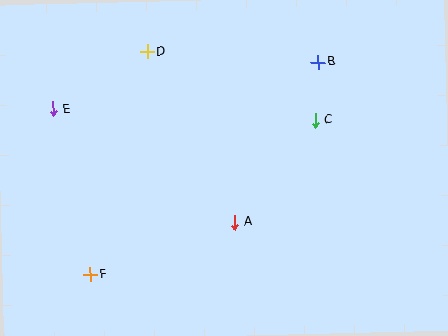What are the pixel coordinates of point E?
Point E is at (53, 109).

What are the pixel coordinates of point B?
Point B is at (318, 62).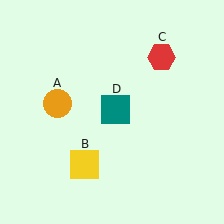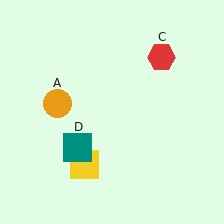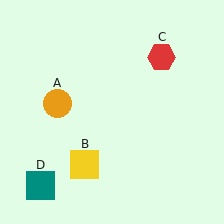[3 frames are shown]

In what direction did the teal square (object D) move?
The teal square (object D) moved down and to the left.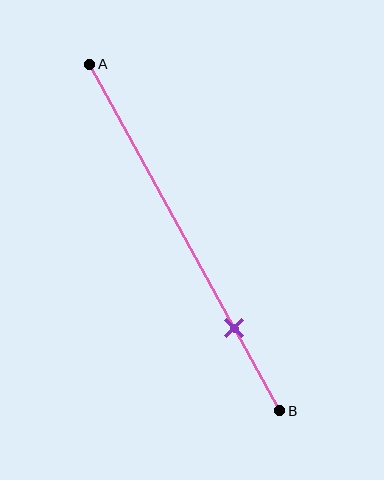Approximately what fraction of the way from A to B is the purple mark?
The purple mark is approximately 75% of the way from A to B.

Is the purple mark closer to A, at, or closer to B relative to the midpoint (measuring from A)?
The purple mark is closer to point B than the midpoint of segment AB.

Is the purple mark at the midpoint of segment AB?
No, the mark is at about 75% from A, not at the 50% midpoint.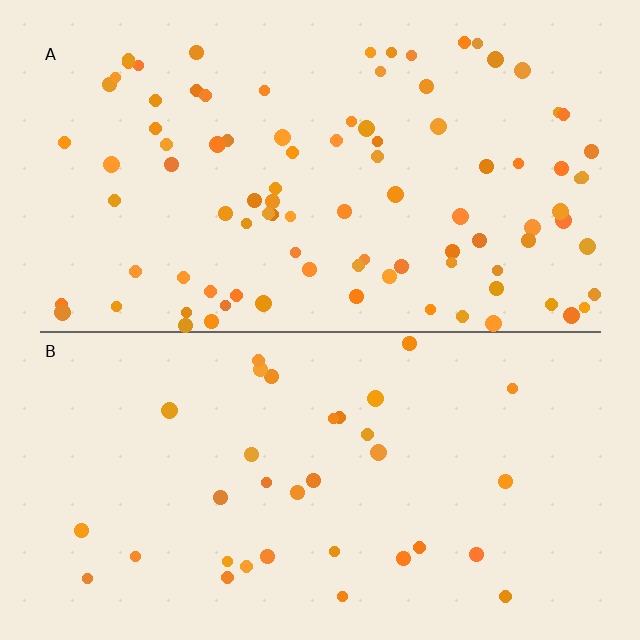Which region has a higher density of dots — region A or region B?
A (the top).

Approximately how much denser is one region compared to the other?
Approximately 2.8× — region A over region B.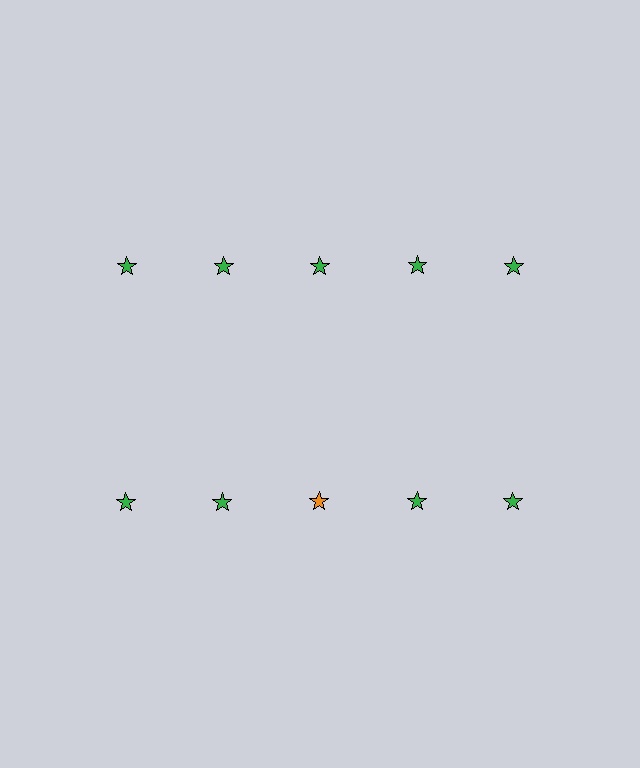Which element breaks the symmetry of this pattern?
The orange star in the second row, center column breaks the symmetry. All other shapes are green stars.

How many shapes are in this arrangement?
There are 10 shapes arranged in a grid pattern.